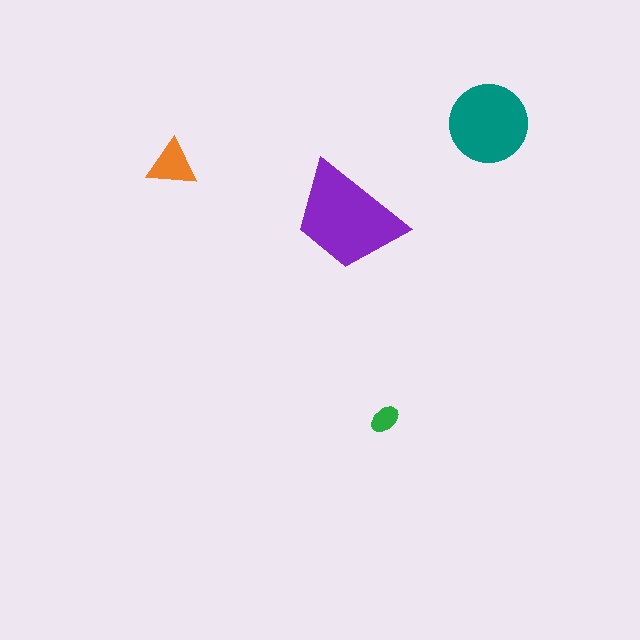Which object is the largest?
The purple trapezoid.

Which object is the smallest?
The green ellipse.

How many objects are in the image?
There are 4 objects in the image.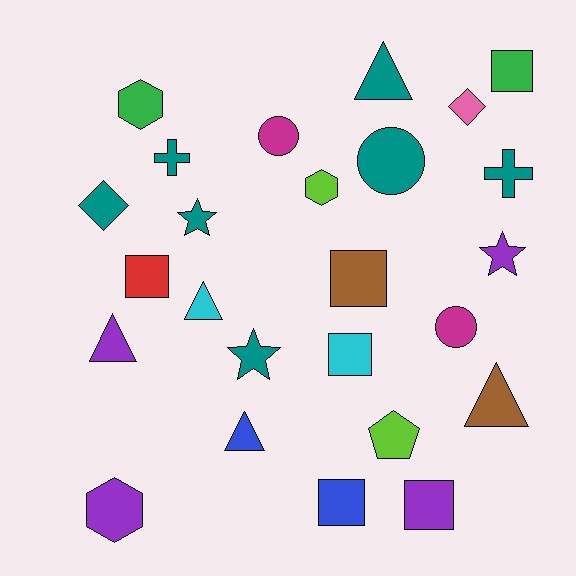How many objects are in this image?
There are 25 objects.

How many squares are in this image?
There are 6 squares.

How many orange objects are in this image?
There are no orange objects.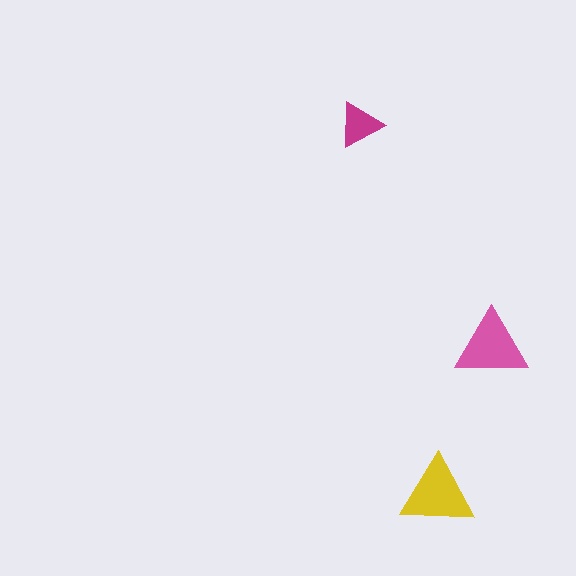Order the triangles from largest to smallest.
the yellow one, the pink one, the magenta one.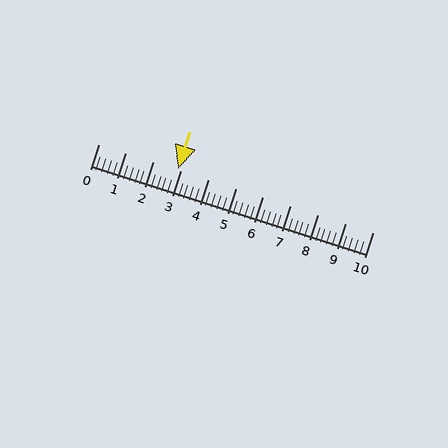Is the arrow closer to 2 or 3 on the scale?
The arrow is closer to 3.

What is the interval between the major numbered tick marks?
The major tick marks are spaced 1 units apart.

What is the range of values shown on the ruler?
The ruler shows values from 0 to 10.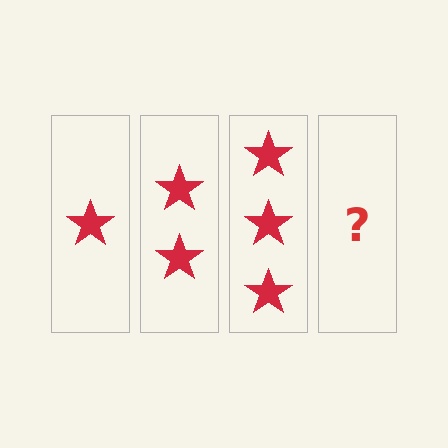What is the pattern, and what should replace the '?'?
The pattern is that each step adds one more star. The '?' should be 4 stars.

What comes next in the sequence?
The next element should be 4 stars.